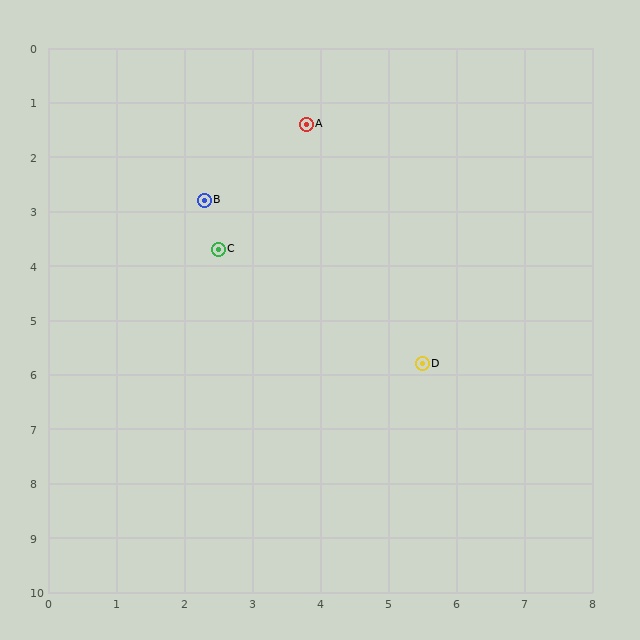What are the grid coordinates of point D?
Point D is at approximately (5.5, 5.8).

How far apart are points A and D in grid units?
Points A and D are about 4.7 grid units apart.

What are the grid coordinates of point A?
Point A is at approximately (3.8, 1.4).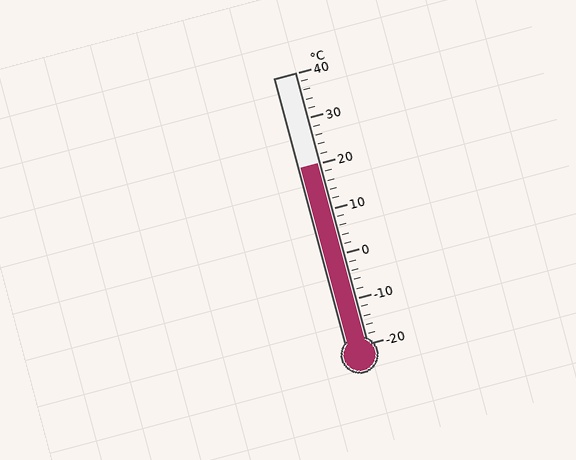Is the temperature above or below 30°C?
The temperature is below 30°C.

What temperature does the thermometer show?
The thermometer shows approximately 20°C.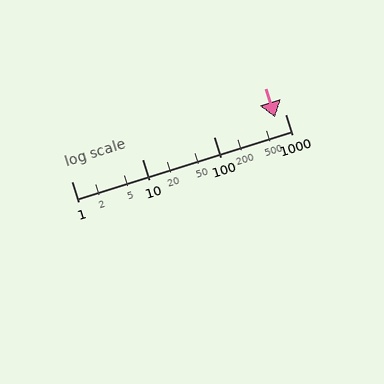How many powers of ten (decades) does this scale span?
The scale spans 3 decades, from 1 to 1000.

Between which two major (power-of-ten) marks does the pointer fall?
The pointer is between 100 and 1000.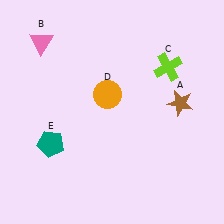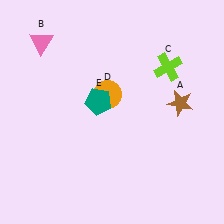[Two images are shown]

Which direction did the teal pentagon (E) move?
The teal pentagon (E) moved right.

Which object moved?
The teal pentagon (E) moved right.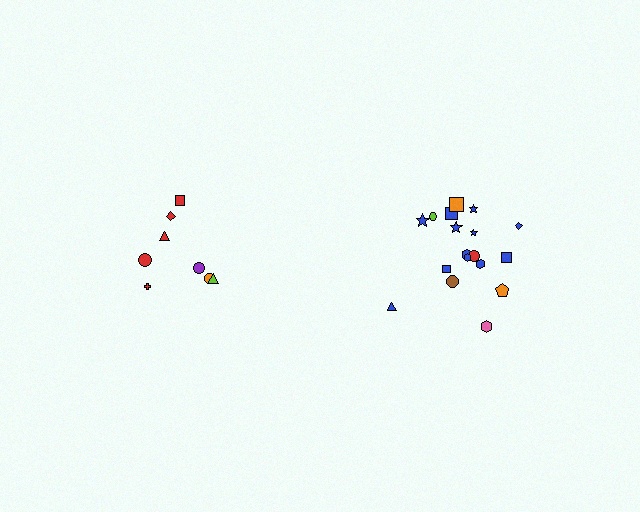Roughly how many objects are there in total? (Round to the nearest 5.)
Roughly 25 objects in total.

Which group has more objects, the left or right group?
The right group.